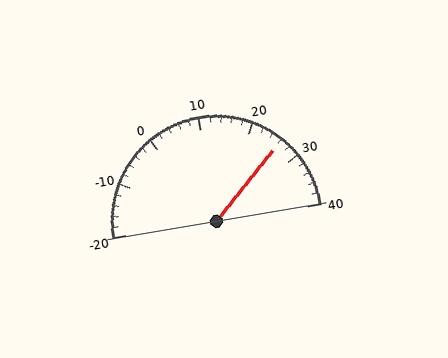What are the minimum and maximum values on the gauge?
The gauge ranges from -20 to 40.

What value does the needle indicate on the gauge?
The needle indicates approximately 26.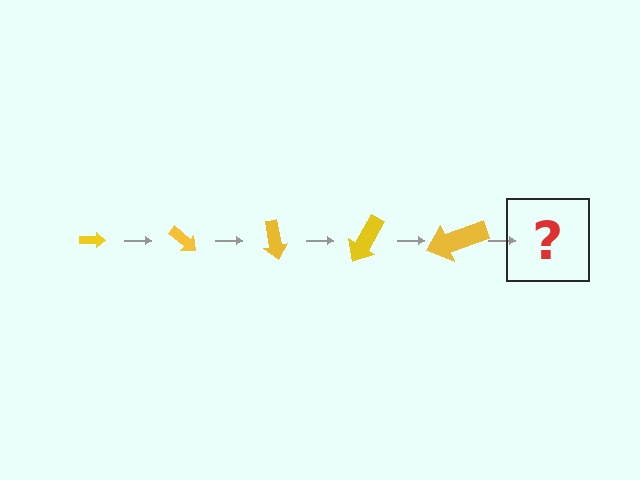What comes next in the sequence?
The next element should be an arrow, larger than the previous one and rotated 200 degrees from the start.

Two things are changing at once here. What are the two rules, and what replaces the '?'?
The two rules are that the arrow grows larger each step and it rotates 40 degrees each step. The '?' should be an arrow, larger than the previous one and rotated 200 degrees from the start.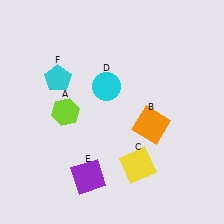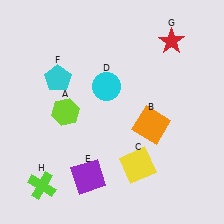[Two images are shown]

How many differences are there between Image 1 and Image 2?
There are 2 differences between the two images.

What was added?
A red star (G), a lime cross (H) were added in Image 2.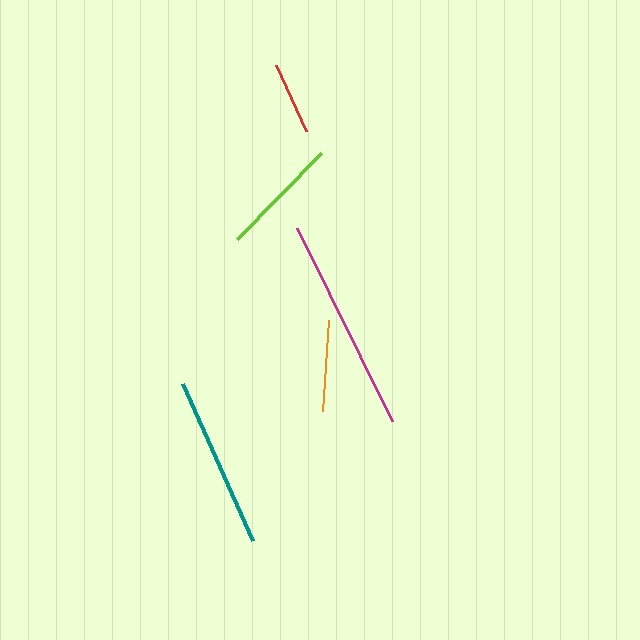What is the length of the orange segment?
The orange segment is approximately 91 pixels long.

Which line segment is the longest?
The magenta line is the longest at approximately 215 pixels.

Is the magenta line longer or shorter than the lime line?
The magenta line is longer than the lime line.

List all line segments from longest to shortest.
From longest to shortest: magenta, teal, lime, orange, red.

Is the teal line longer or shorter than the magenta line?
The magenta line is longer than the teal line.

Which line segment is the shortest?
The red line is the shortest at approximately 72 pixels.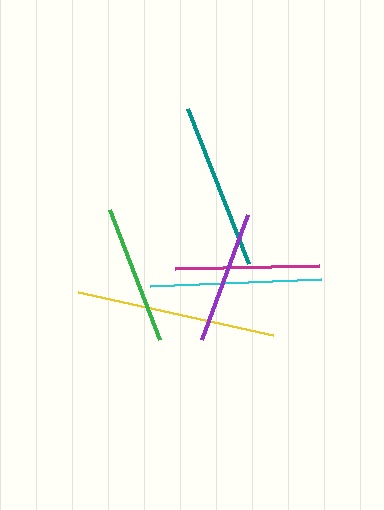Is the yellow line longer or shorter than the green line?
The yellow line is longer than the green line.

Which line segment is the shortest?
The purple line is the shortest at approximately 134 pixels.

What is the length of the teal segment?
The teal segment is approximately 167 pixels long.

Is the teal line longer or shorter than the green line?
The teal line is longer than the green line.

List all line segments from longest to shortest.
From longest to shortest: yellow, cyan, teal, magenta, green, purple.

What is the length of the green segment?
The green segment is approximately 139 pixels long.